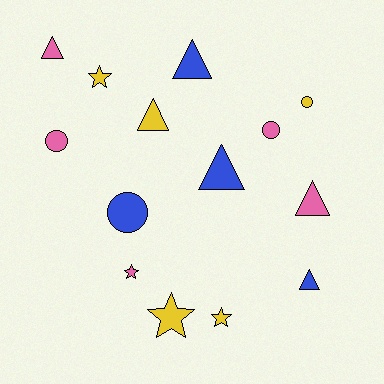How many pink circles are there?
There are 2 pink circles.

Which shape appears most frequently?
Triangle, with 6 objects.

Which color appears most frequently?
Pink, with 5 objects.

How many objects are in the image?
There are 14 objects.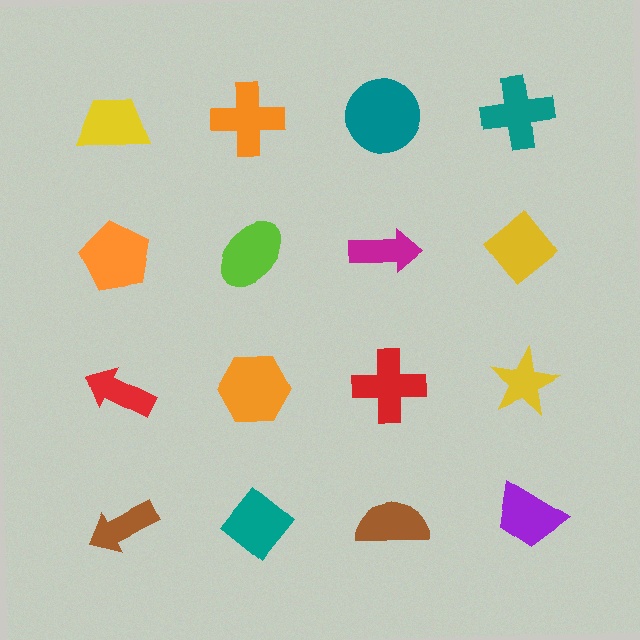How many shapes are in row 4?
4 shapes.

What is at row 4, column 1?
A brown arrow.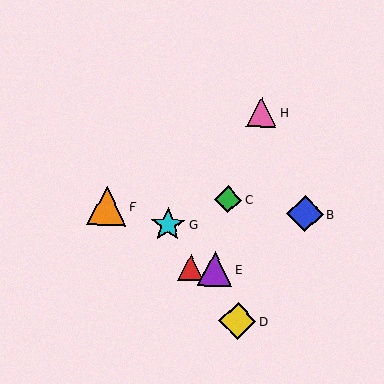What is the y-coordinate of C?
Object C is at y≈199.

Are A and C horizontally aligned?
No, A is at y≈268 and C is at y≈199.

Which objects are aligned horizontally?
Objects A, E are aligned horizontally.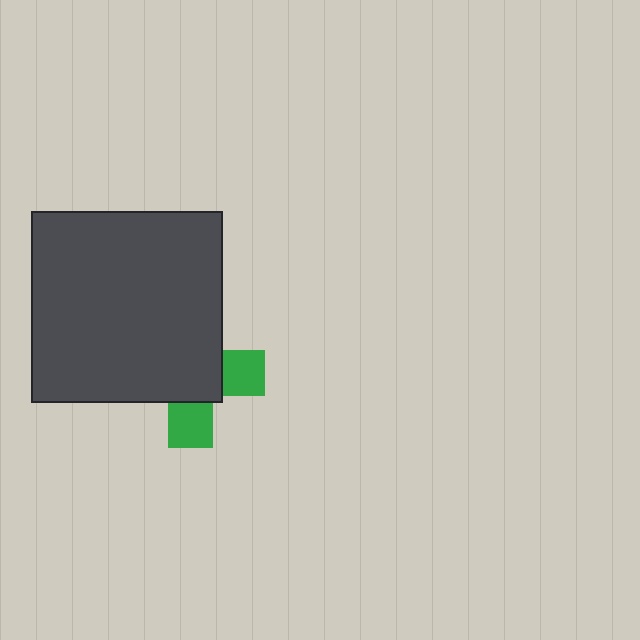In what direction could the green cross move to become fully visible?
The green cross could move toward the lower-right. That would shift it out from behind the dark gray square entirely.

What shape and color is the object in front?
The object in front is a dark gray square.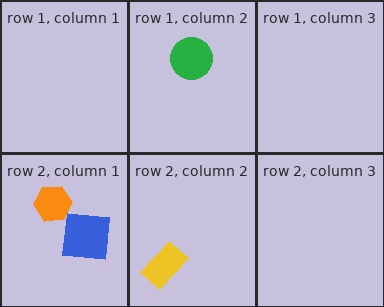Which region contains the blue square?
The row 2, column 1 region.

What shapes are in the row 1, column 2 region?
The green circle.